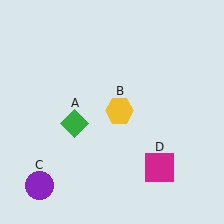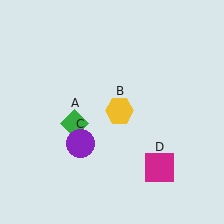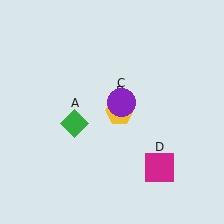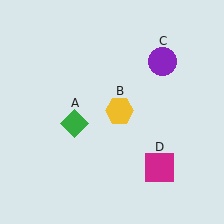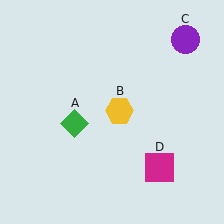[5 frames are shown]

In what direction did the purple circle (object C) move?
The purple circle (object C) moved up and to the right.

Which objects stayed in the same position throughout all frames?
Green diamond (object A) and yellow hexagon (object B) and magenta square (object D) remained stationary.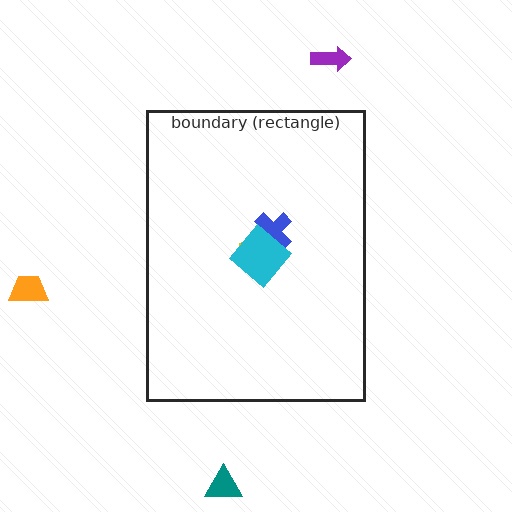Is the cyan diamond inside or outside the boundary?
Inside.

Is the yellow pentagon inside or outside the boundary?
Inside.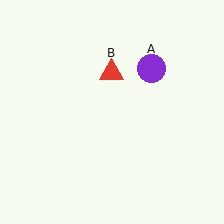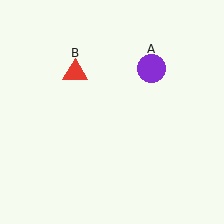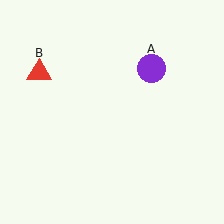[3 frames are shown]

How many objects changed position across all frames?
1 object changed position: red triangle (object B).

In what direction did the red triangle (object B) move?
The red triangle (object B) moved left.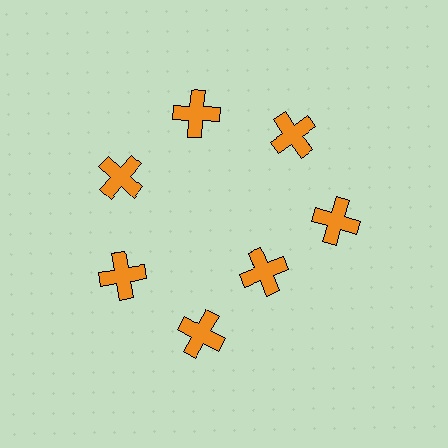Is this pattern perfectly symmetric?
No. The 7 orange crosses are arranged in a ring, but one element near the 5 o'clock position is pulled inward toward the center, breaking the 7-fold rotational symmetry.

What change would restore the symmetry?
The symmetry would be restored by moving it outward, back onto the ring so that all 7 crosses sit at equal angles and equal distance from the center.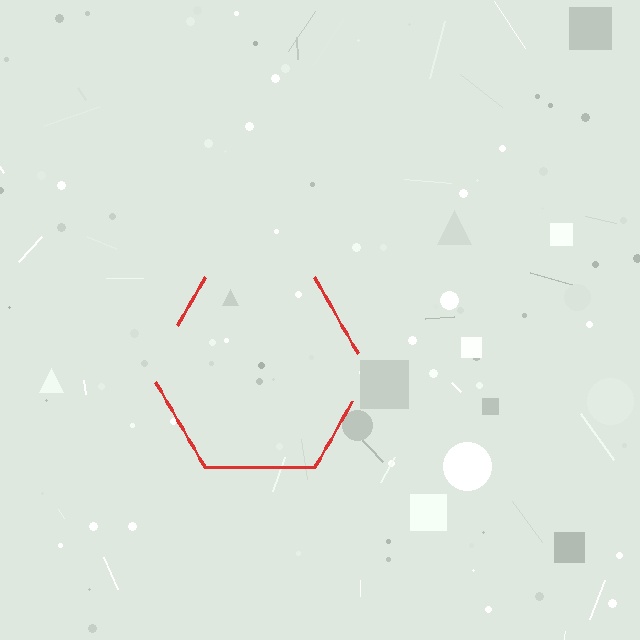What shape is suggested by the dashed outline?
The dashed outline suggests a hexagon.